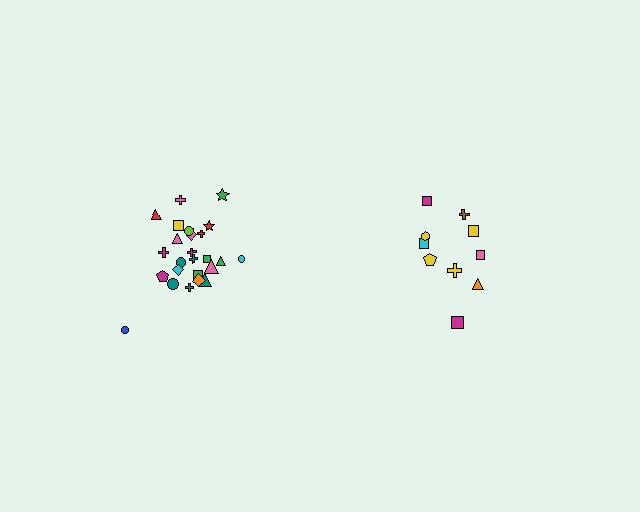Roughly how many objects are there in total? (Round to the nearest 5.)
Roughly 35 objects in total.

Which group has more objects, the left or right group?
The left group.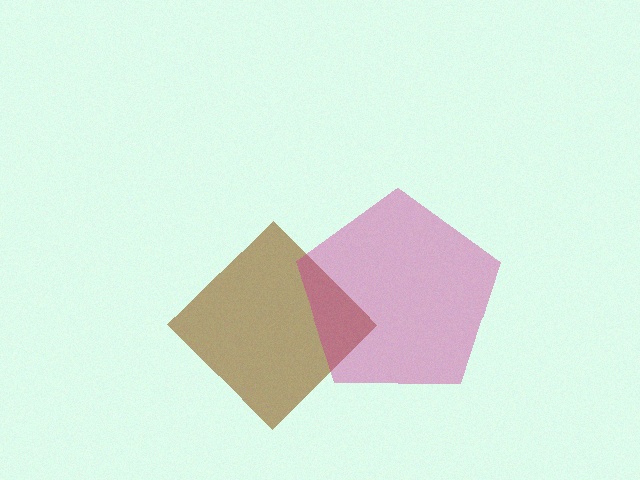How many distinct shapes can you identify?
There are 2 distinct shapes: a brown diamond, a magenta pentagon.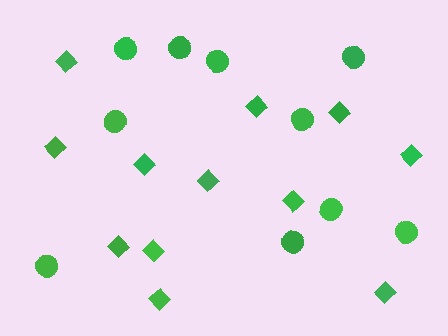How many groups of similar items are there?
There are 2 groups: one group of circles (10) and one group of diamonds (12).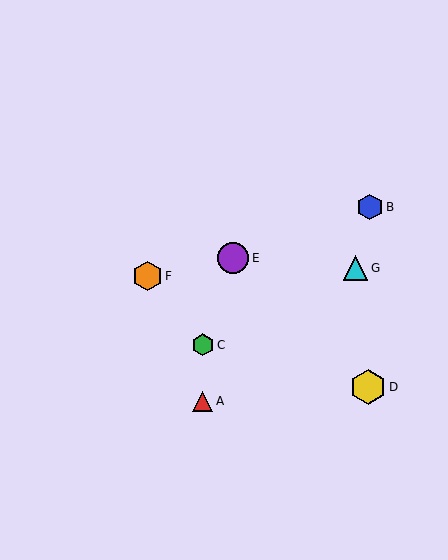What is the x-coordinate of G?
Object G is at x≈356.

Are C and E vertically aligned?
No, C is at x≈203 and E is at x≈233.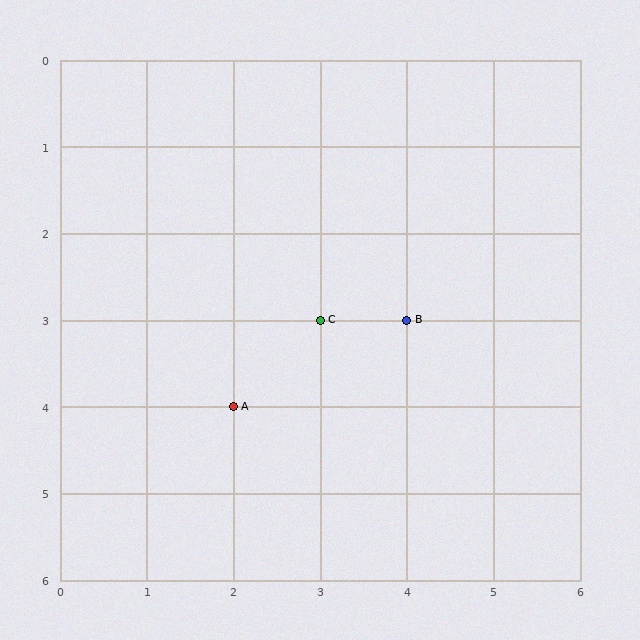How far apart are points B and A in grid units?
Points B and A are 2 columns and 1 row apart (about 2.2 grid units diagonally).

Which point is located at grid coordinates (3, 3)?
Point C is at (3, 3).